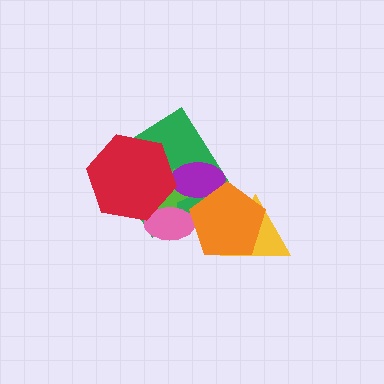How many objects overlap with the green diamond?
4 objects overlap with the green diamond.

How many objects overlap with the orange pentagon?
3 objects overlap with the orange pentagon.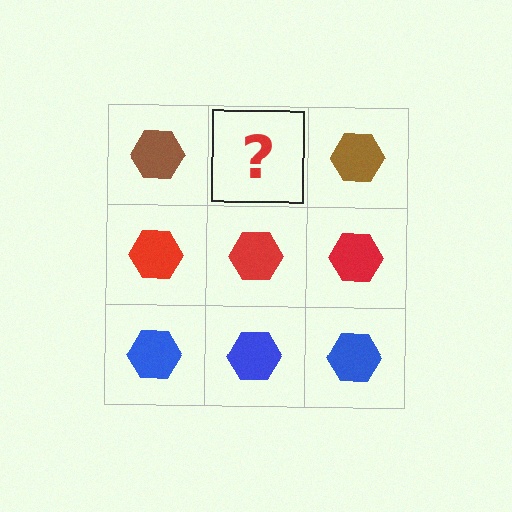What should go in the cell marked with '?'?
The missing cell should contain a brown hexagon.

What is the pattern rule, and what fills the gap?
The rule is that each row has a consistent color. The gap should be filled with a brown hexagon.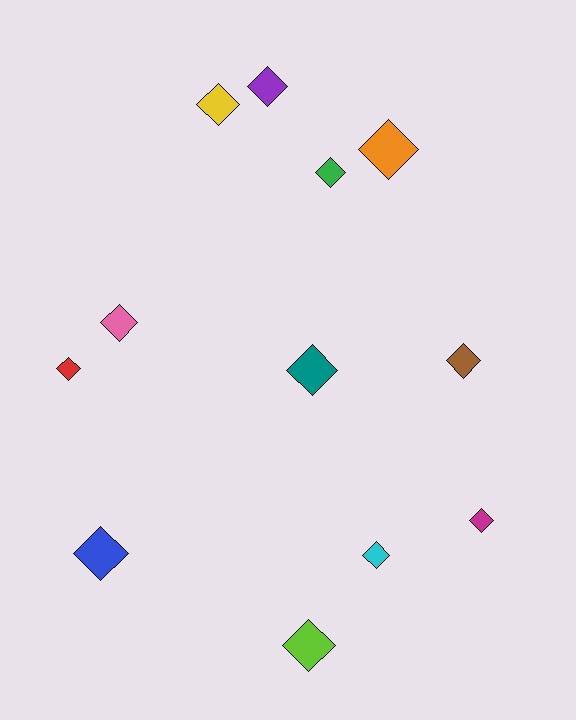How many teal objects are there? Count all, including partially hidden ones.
There is 1 teal object.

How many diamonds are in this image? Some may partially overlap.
There are 12 diamonds.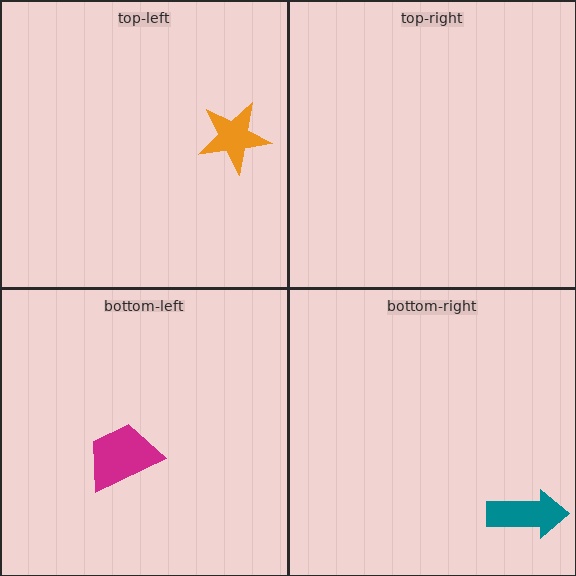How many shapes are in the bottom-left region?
1.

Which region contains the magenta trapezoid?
The bottom-left region.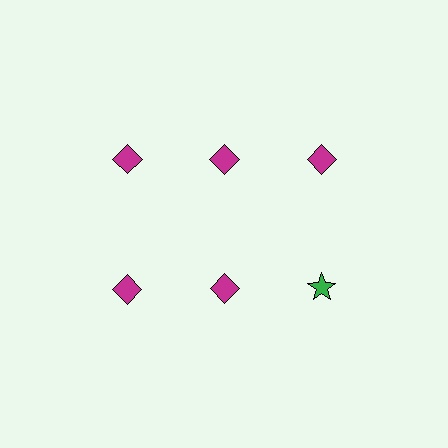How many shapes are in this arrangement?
There are 6 shapes arranged in a grid pattern.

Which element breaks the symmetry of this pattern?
The green star in the second row, center column breaks the symmetry. All other shapes are magenta diamonds.